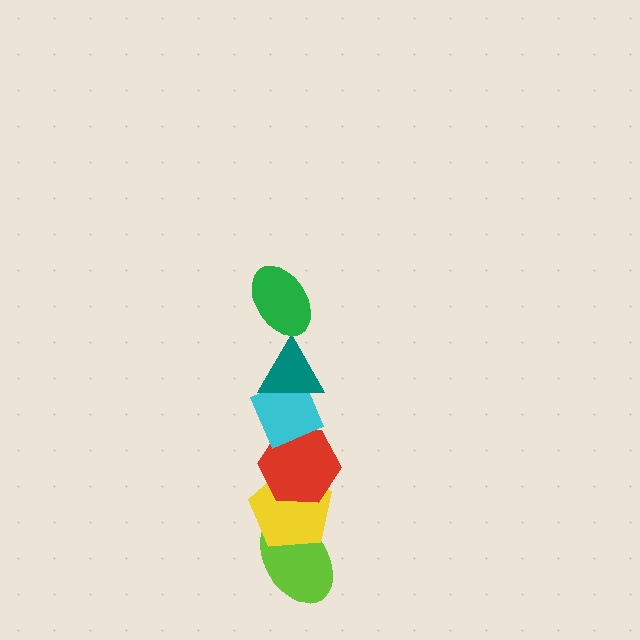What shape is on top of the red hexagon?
The cyan diamond is on top of the red hexagon.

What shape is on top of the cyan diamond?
The teal triangle is on top of the cyan diamond.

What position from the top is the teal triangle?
The teal triangle is 2nd from the top.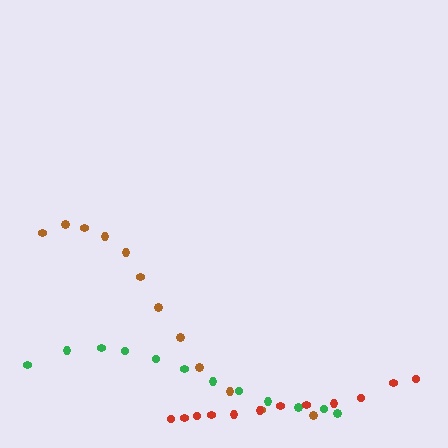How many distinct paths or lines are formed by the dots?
There are 3 distinct paths.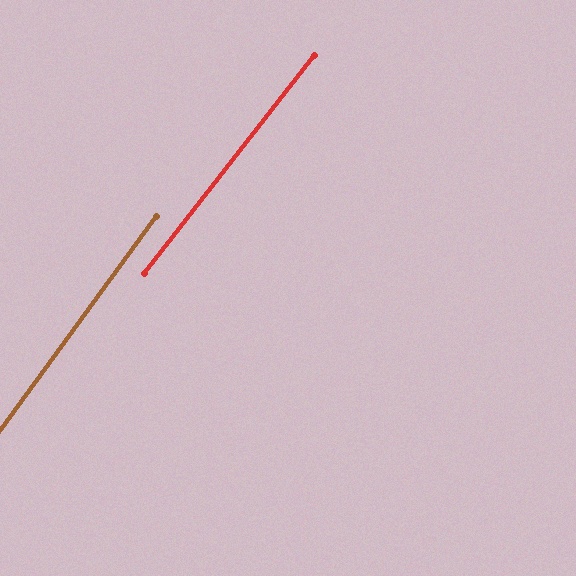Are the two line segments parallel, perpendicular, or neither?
Parallel — their directions differ by only 2.0°.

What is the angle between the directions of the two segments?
Approximately 2 degrees.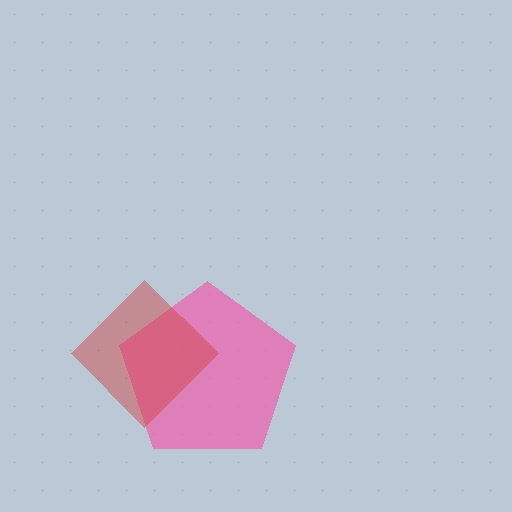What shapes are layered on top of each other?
The layered shapes are: a pink pentagon, a red diamond.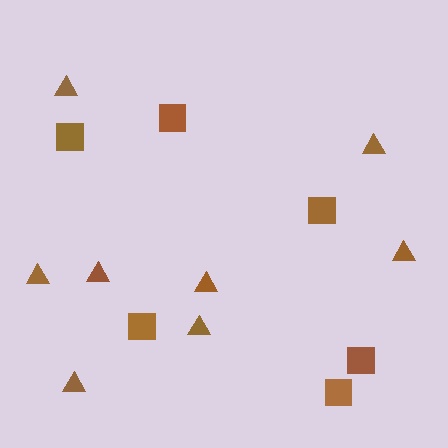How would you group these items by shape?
There are 2 groups: one group of triangles (8) and one group of squares (6).